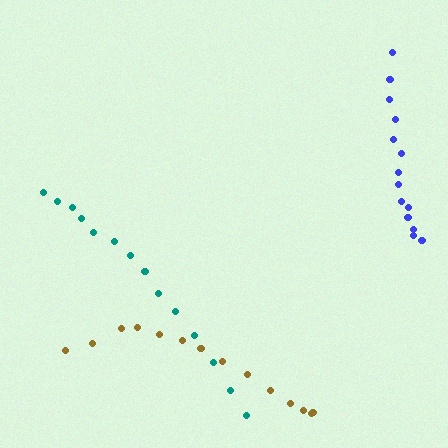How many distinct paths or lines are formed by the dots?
There are 3 distinct paths.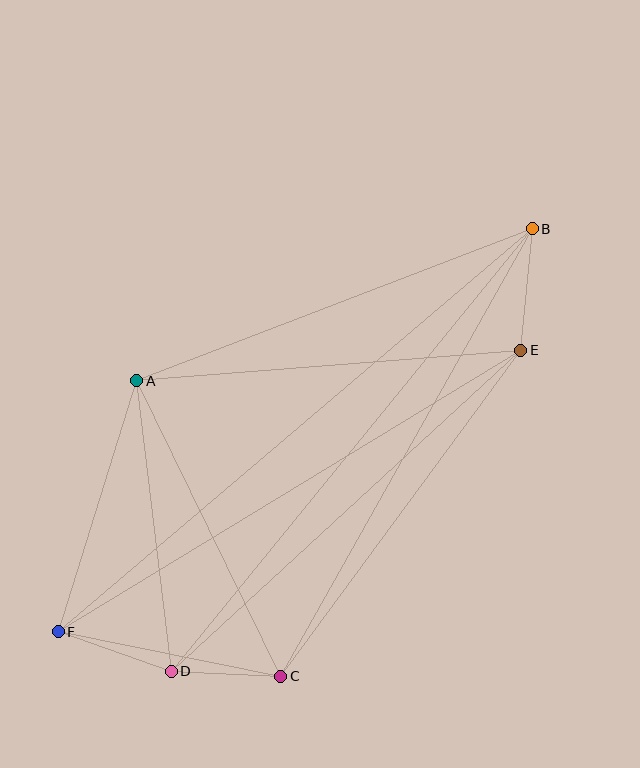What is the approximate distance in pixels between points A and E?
The distance between A and E is approximately 385 pixels.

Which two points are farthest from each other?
Points B and F are farthest from each other.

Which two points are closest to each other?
Points C and D are closest to each other.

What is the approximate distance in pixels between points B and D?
The distance between B and D is approximately 571 pixels.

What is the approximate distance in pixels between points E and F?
The distance between E and F is approximately 542 pixels.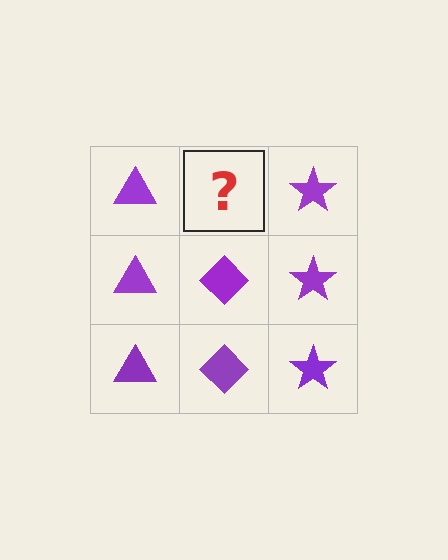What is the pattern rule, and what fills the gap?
The rule is that each column has a consistent shape. The gap should be filled with a purple diamond.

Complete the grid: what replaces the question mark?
The question mark should be replaced with a purple diamond.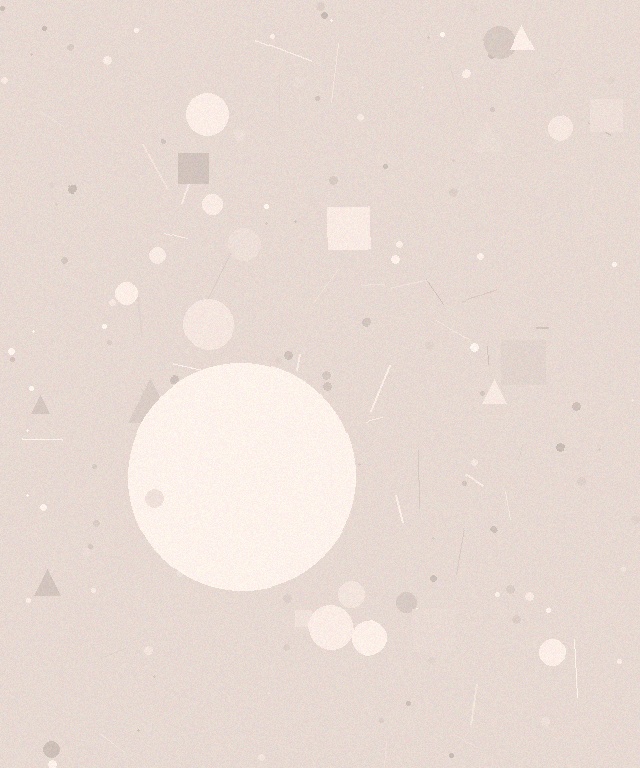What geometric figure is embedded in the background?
A circle is embedded in the background.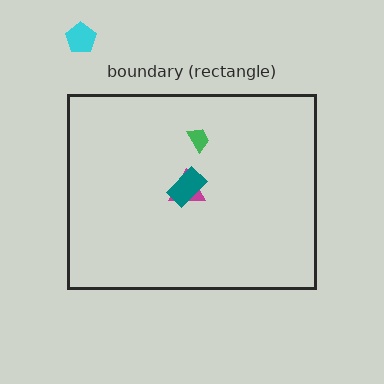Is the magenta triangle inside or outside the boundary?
Inside.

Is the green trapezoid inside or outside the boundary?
Inside.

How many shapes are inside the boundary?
3 inside, 1 outside.